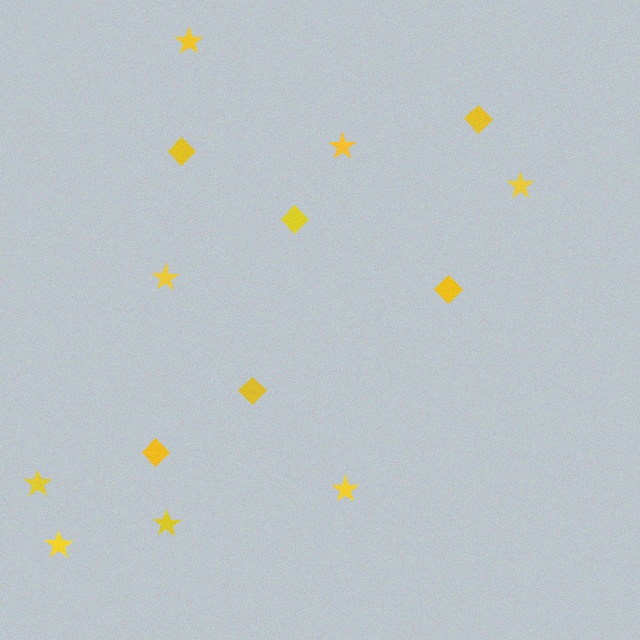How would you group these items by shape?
There are 2 groups: one group of stars (8) and one group of diamonds (6).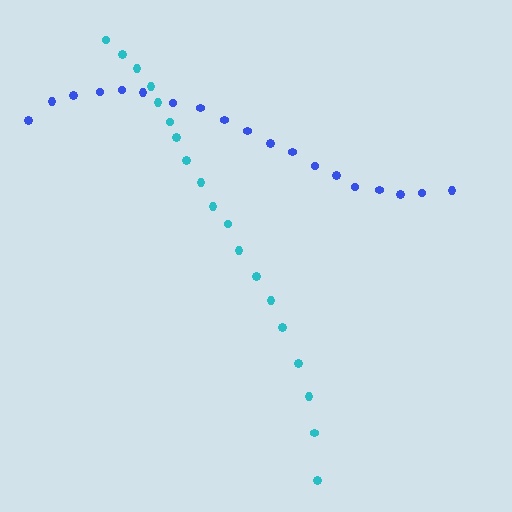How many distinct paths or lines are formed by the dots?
There are 2 distinct paths.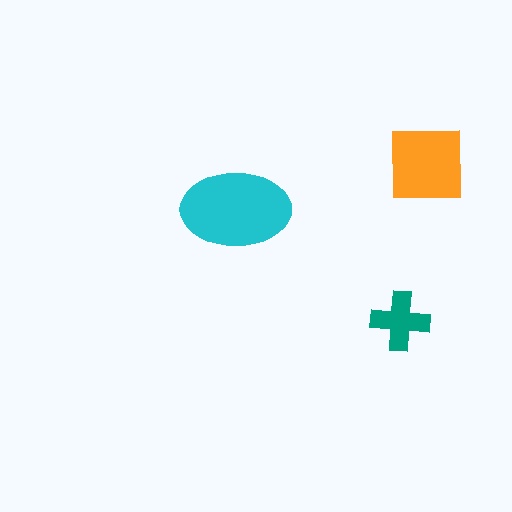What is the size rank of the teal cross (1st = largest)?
3rd.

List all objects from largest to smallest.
The cyan ellipse, the orange square, the teal cross.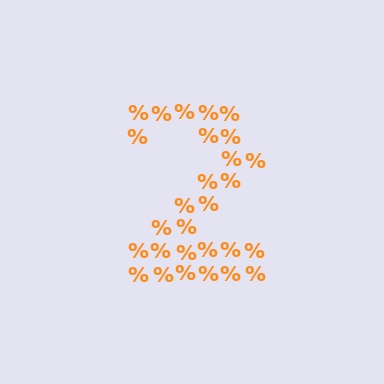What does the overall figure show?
The overall figure shows the digit 2.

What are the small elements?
The small elements are percent signs.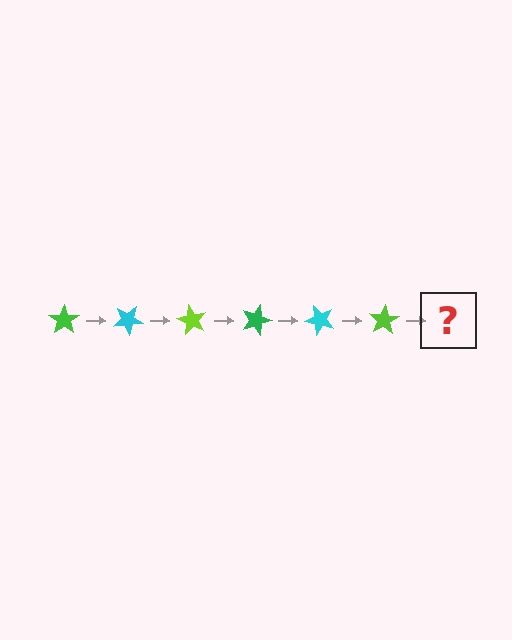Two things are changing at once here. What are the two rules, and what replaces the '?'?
The two rules are that it rotates 30 degrees each step and the color cycles through green, cyan, and lime. The '?' should be a green star, rotated 180 degrees from the start.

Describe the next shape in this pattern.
It should be a green star, rotated 180 degrees from the start.